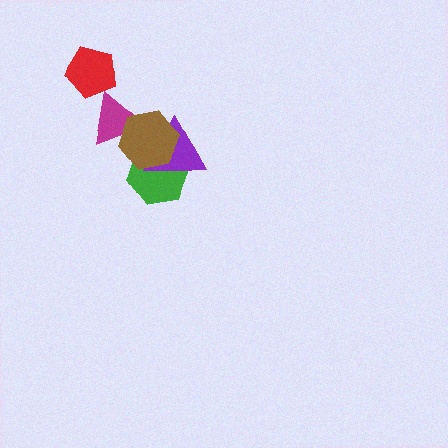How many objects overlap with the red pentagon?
0 objects overlap with the red pentagon.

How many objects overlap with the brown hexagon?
3 objects overlap with the brown hexagon.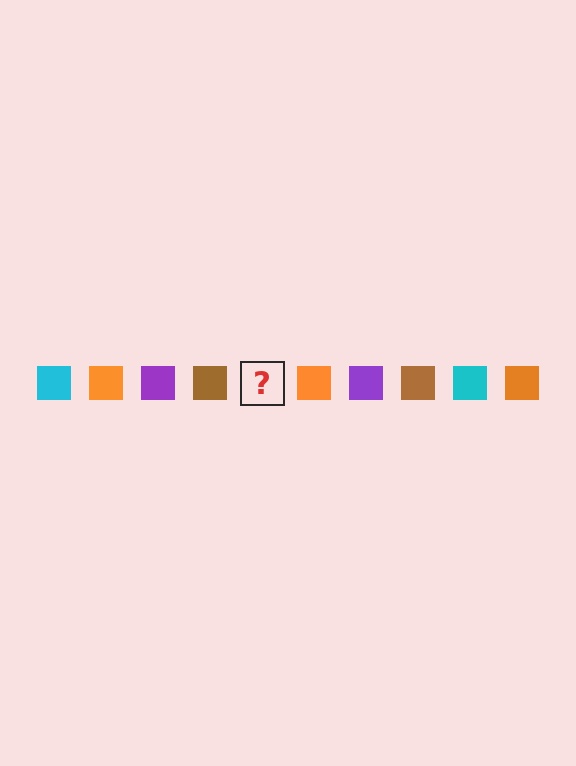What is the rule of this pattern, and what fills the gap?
The rule is that the pattern cycles through cyan, orange, purple, brown squares. The gap should be filled with a cyan square.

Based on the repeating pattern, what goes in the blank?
The blank should be a cyan square.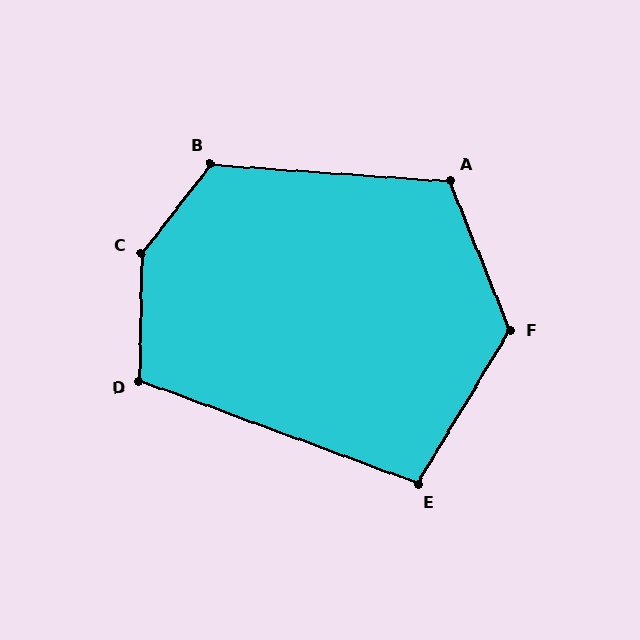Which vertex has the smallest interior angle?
E, at approximately 101 degrees.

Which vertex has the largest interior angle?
C, at approximately 143 degrees.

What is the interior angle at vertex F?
Approximately 127 degrees (obtuse).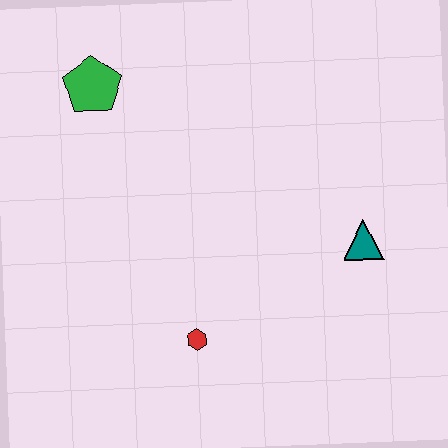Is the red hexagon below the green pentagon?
Yes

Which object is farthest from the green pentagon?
The teal triangle is farthest from the green pentagon.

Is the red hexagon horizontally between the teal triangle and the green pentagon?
Yes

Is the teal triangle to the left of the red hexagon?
No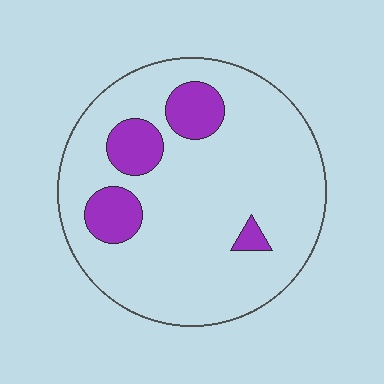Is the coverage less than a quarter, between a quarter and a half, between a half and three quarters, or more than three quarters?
Less than a quarter.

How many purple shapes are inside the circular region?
4.